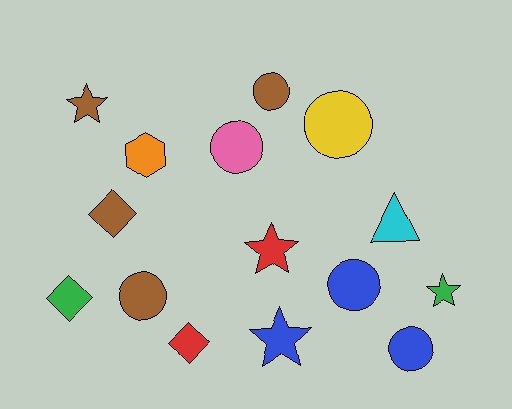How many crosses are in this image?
There are no crosses.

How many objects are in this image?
There are 15 objects.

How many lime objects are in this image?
There are no lime objects.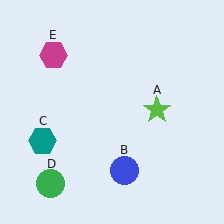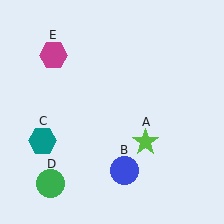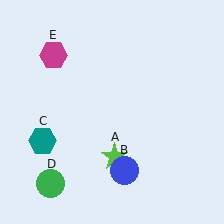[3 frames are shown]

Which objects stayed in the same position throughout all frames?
Blue circle (object B) and teal hexagon (object C) and green circle (object D) and magenta hexagon (object E) remained stationary.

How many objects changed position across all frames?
1 object changed position: lime star (object A).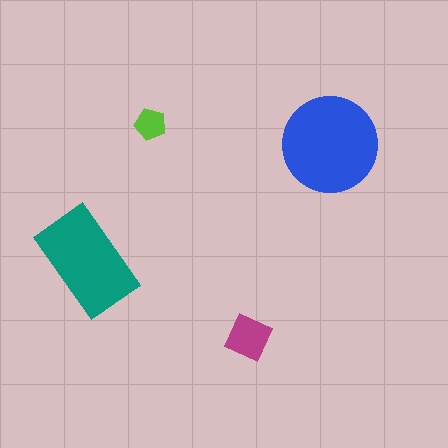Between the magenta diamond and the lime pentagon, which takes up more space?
The magenta diamond.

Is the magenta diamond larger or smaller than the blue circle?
Smaller.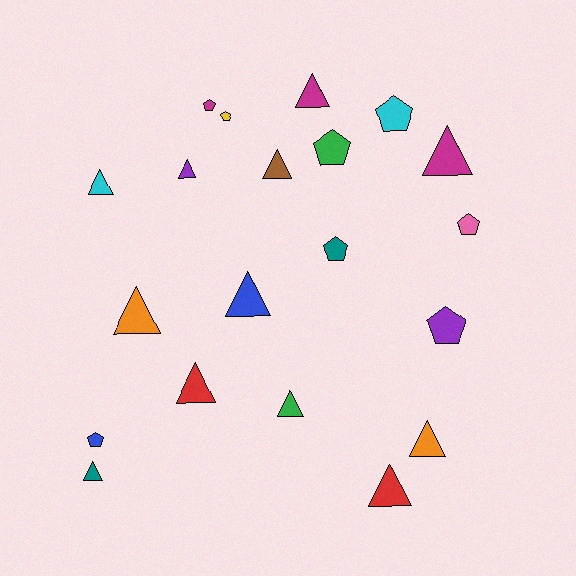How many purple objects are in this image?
There are 2 purple objects.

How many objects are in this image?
There are 20 objects.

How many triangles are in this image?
There are 12 triangles.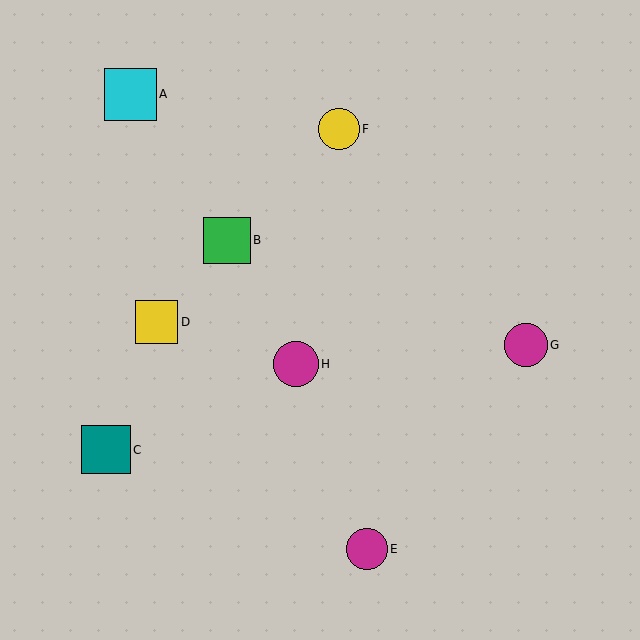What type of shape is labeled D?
Shape D is a yellow square.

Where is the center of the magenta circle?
The center of the magenta circle is at (526, 345).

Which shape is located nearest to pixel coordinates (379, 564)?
The magenta circle (labeled E) at (367, 549) is nearest to that location.